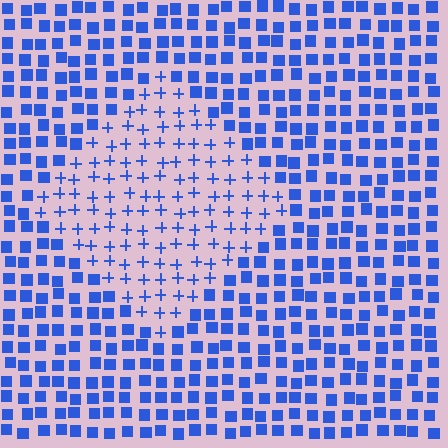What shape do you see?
I see a diamond.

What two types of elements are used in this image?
The image uses plus signs inside the diamond region and squares outside it.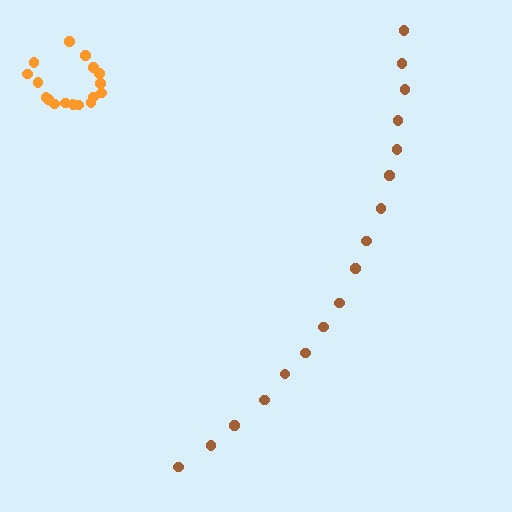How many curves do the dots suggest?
There are 2 distinct paths.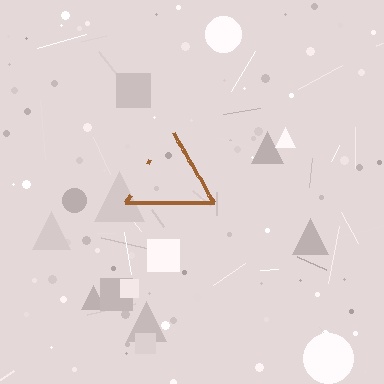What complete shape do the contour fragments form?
The contour fragments form a triangle.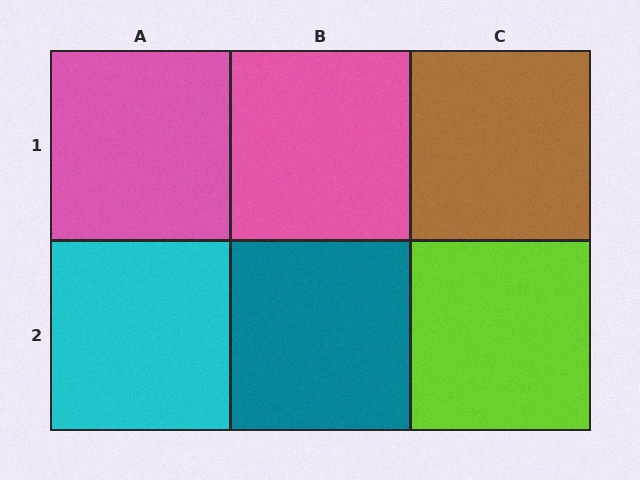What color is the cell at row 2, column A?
Cyan.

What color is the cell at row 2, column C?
Lime.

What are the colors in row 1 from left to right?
Pink, pink, brown.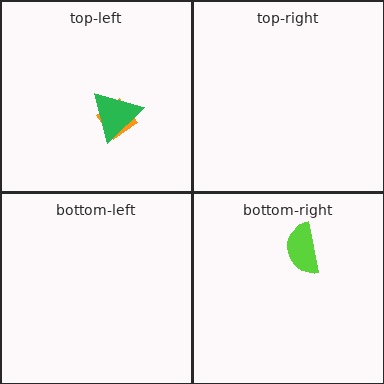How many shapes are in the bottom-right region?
1.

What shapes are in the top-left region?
The orange diamond, the green triangle.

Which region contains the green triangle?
The top-left region.